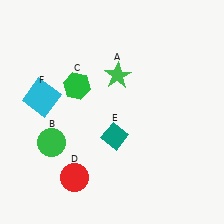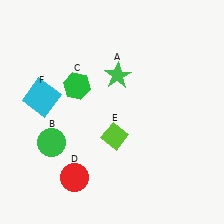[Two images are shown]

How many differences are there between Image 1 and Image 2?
There is 1 difference between the two images.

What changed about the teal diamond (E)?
In Image 1, E is teal. In Image 2, it changed to lime.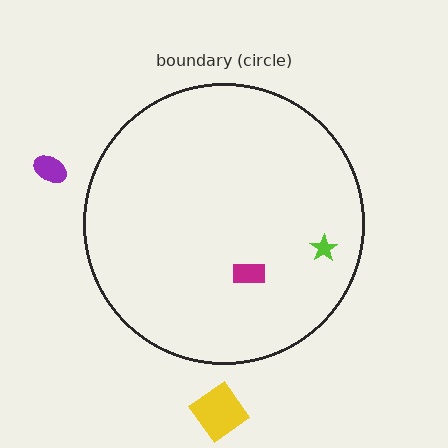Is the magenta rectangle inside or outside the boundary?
Inside.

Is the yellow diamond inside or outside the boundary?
Outside.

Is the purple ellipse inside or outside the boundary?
Outside.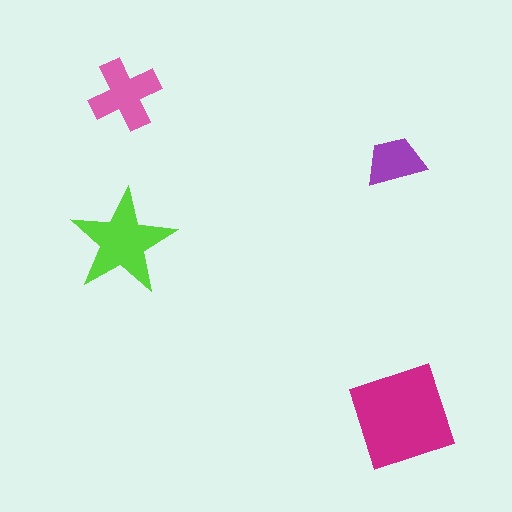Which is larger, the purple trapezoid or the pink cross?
The pink cross.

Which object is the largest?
The magenta square.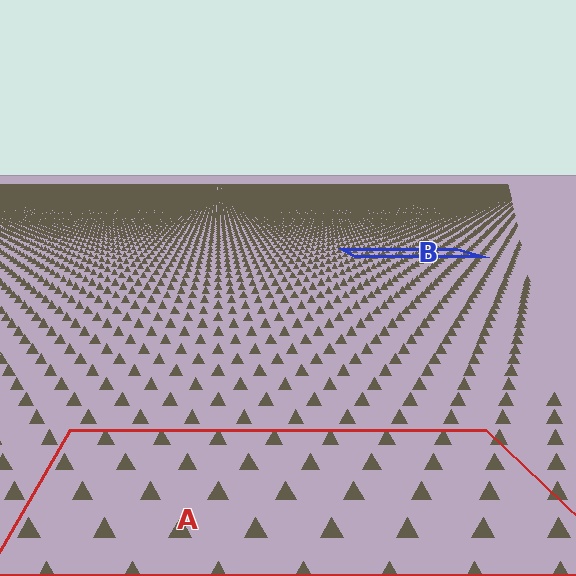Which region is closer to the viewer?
Region A is closer. The texture elements there are larger and more spread out.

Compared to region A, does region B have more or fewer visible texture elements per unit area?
Region B has more texture elements per unit area — they are packed more densely because it is farther away.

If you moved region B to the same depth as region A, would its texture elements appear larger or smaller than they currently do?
They would appear larger. At a closer depth, the same texture elements are projected at a bigger on-screen size.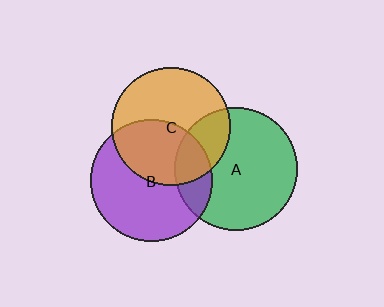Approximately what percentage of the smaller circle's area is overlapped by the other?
Approximately 25%.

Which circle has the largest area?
Circle B (purple).